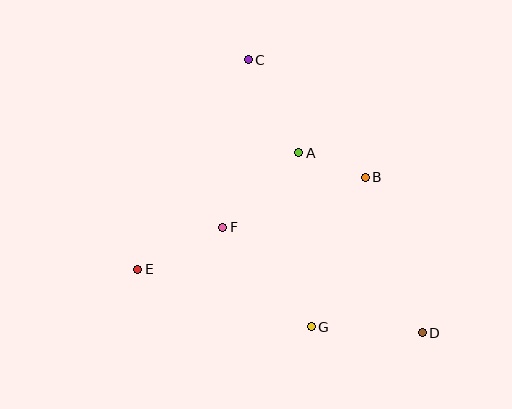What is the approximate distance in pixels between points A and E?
The distance between A and E is approximately 199 pixels.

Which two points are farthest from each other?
Points C and D are farthest from each other.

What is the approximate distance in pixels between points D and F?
The distance between D and F is approximately 226 pixels.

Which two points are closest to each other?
Points A and B are closest to each other.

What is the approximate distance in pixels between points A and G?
The distance between A and G is approximately 174 pixels.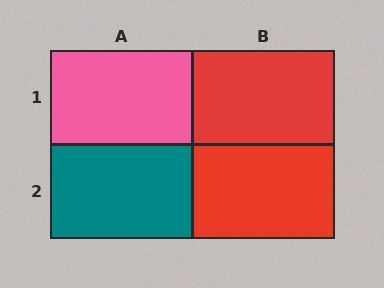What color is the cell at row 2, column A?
Teal.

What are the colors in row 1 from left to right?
Pink, red.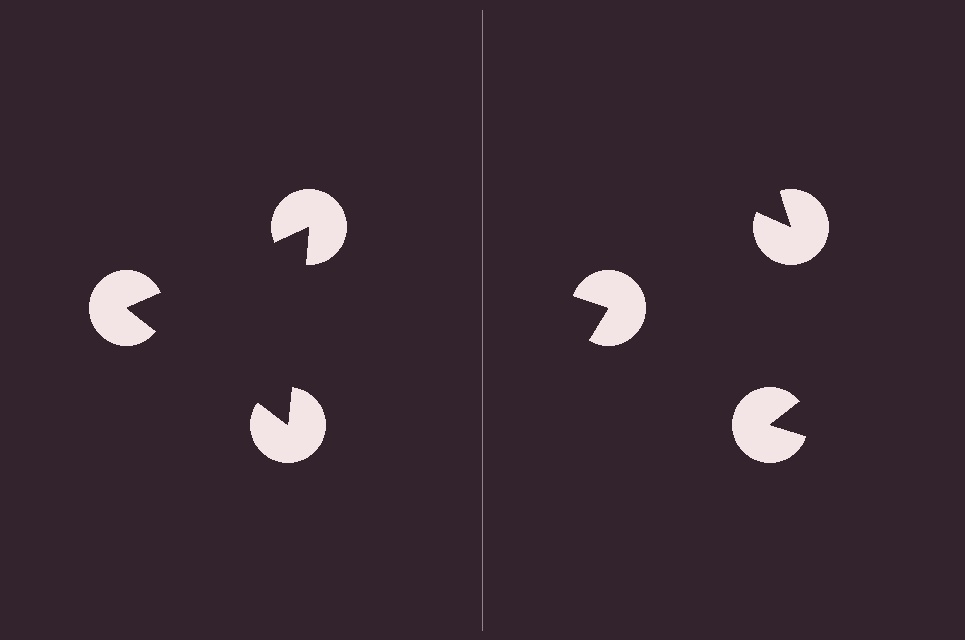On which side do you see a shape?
An illusory triangle appears on the left side. On the right side the wedge cuts are rotated, so no coherent shape forms.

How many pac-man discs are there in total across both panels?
6 — 3 on each side.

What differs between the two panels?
The pac-man discs are positioned identically on both sides; only the wedge orientations differ. On the left they align to a triangle; on the right they are misaligned.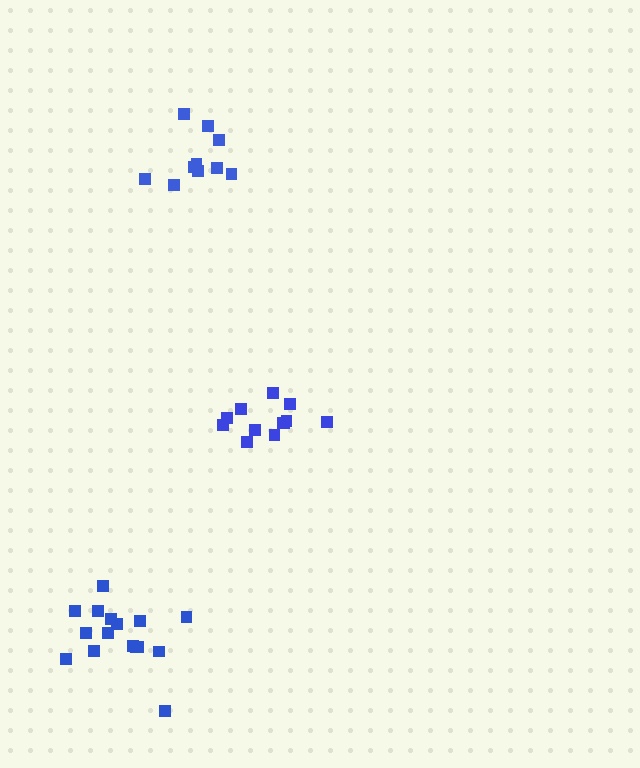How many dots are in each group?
Group 1: 12 dots, Group 2: 10 dots, Group 3: 16 dots (38 total).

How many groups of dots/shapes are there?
There are 3 groups.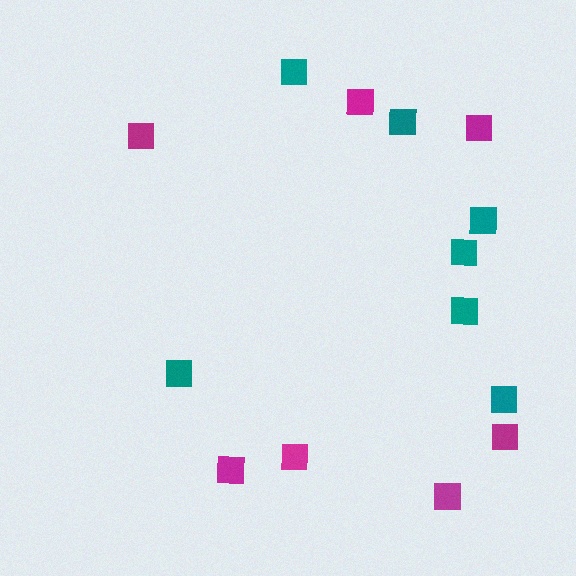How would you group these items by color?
There are 2 groups: one group of teal squares (7) and one group of magenta squares (7).